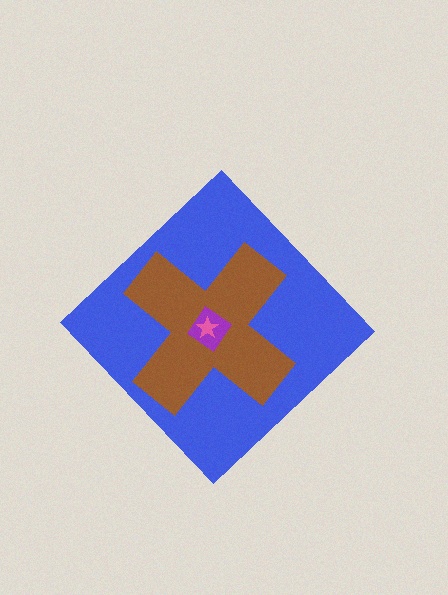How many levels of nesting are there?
4.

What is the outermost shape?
The blue diamond.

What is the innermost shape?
The pink star.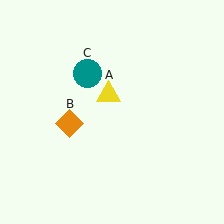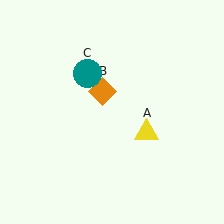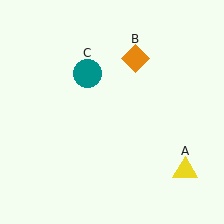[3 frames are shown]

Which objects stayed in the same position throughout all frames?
Teal circle (object C) remained stationary.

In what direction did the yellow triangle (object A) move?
The yellow triangle (object A) moved down and to the right.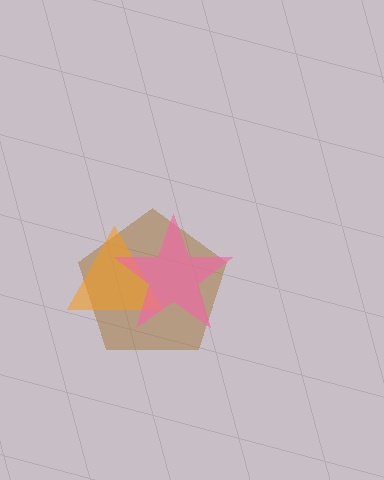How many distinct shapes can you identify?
There are 3 distinct shapes: a brown pentagon, an orange triangle, a pink star.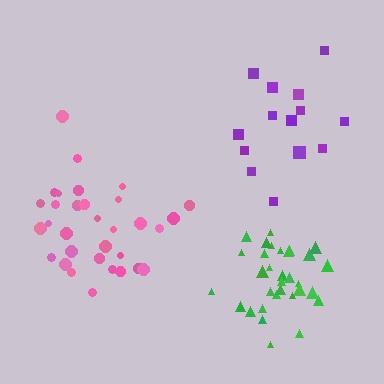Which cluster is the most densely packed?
Green.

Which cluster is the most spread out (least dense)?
Purple.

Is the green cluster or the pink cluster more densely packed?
Green.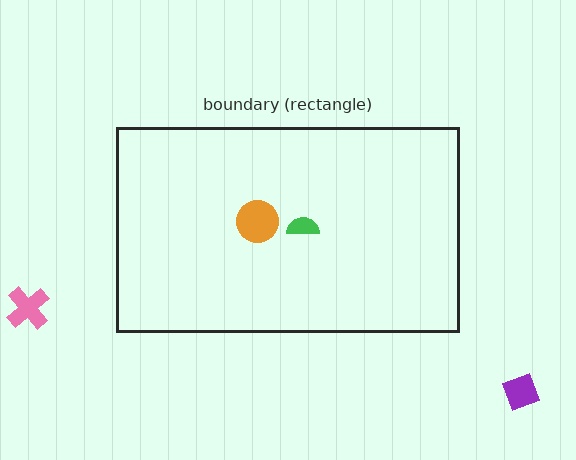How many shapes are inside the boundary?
2 inside, 2 outside.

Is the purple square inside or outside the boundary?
Outside.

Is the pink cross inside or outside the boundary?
Outside.